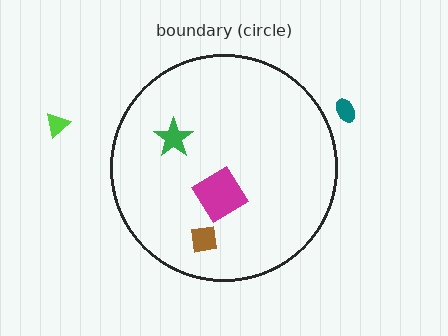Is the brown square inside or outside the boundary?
Inside.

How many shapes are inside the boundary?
3 inside, 2 outside.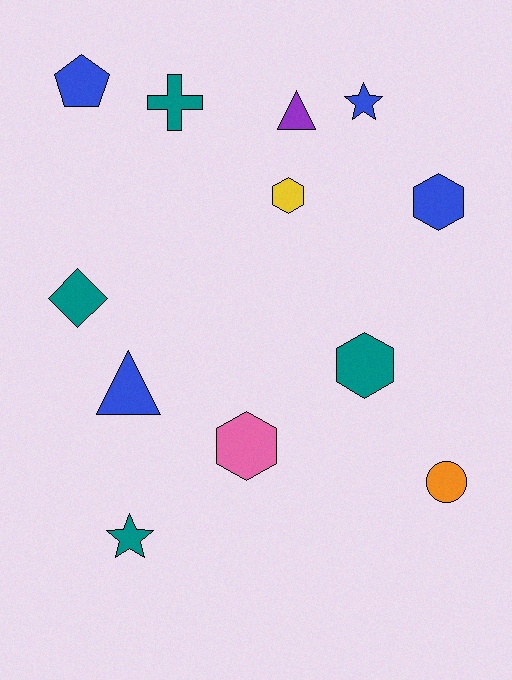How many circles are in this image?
There is 1 circle.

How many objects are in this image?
There are 12 objects.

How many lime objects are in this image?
There are no lime objects.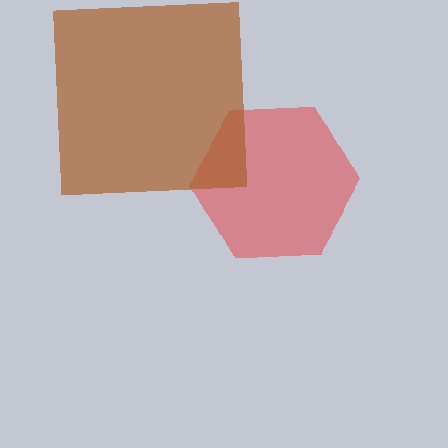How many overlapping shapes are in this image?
There are 2 overlapping shapes in the image.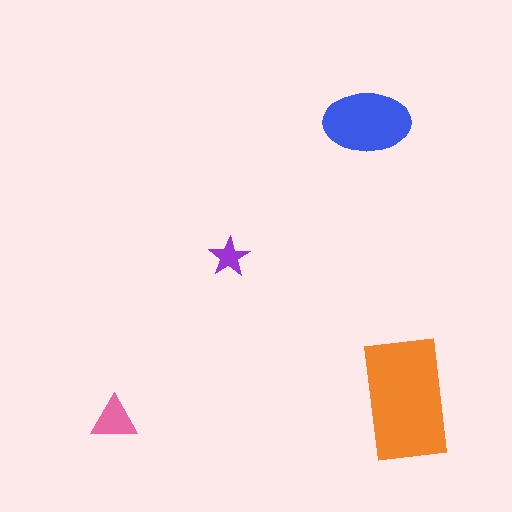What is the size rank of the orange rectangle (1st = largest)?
1st.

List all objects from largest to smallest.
The orange rectangle, the blue ellipse, the pink triangle, the purple star.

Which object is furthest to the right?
The orange rectangle is rightmost.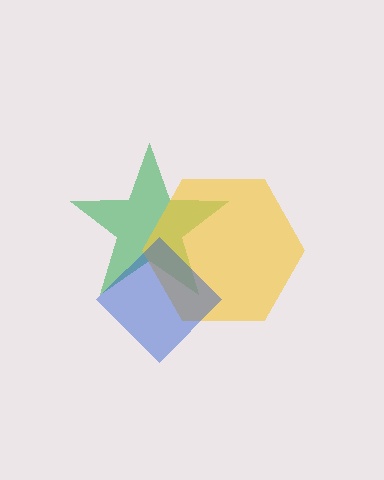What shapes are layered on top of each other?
The layered shapes are: a green star, a yellow hexagon, a blue diamond.